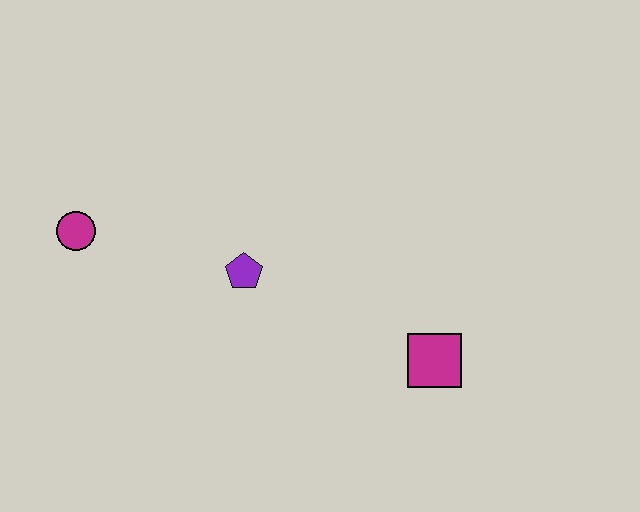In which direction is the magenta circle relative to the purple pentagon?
The magenta circle is to the left of the purple pentagon.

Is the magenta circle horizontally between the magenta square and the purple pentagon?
No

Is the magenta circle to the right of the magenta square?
No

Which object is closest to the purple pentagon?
The magenta circle is closest to the purple pentagon.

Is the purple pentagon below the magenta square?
No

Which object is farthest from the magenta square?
The magenta circle is farthest from the magenta square.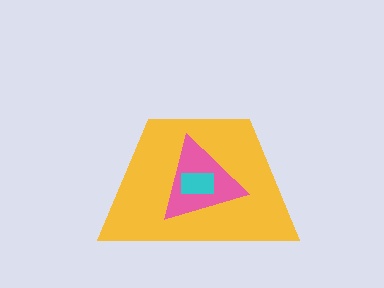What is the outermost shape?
The yellow trapezoid.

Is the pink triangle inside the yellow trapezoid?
Yes.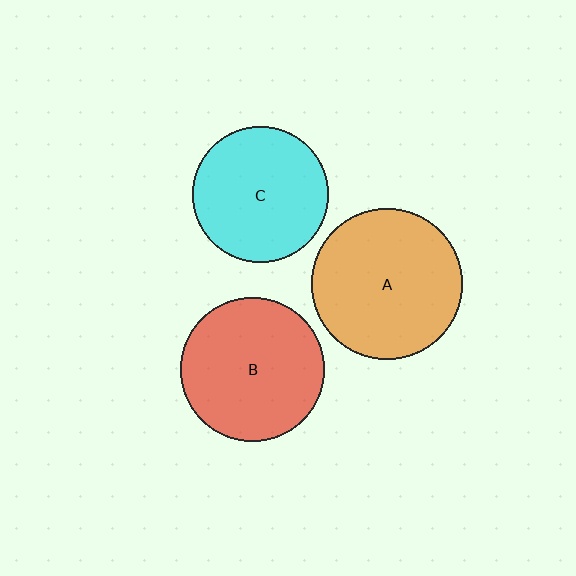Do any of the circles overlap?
No, none of the circles overlap.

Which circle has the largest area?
Circle A (orange).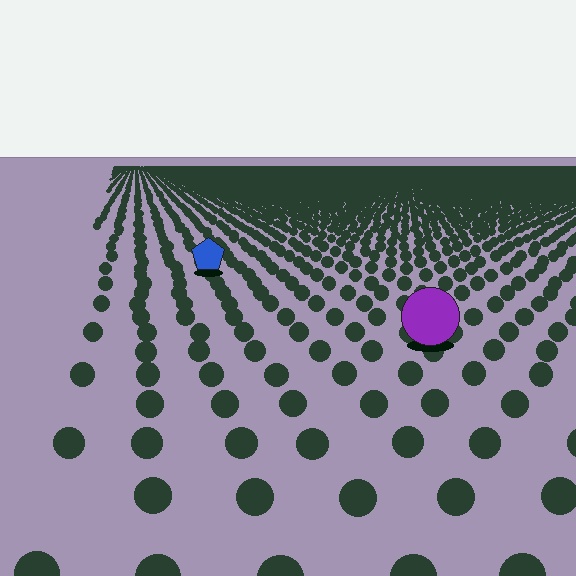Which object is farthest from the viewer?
The blue pentagon is farthest from the viewer. It appears smaller and the ground texture around it is denser.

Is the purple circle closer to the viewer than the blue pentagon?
Yes. The purple circle is closer — you can tell from the texture gradient: the ground texture is coarser near it.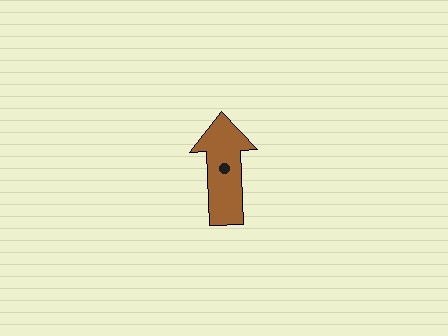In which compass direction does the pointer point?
North.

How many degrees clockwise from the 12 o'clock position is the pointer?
Approximately 358 degrees.